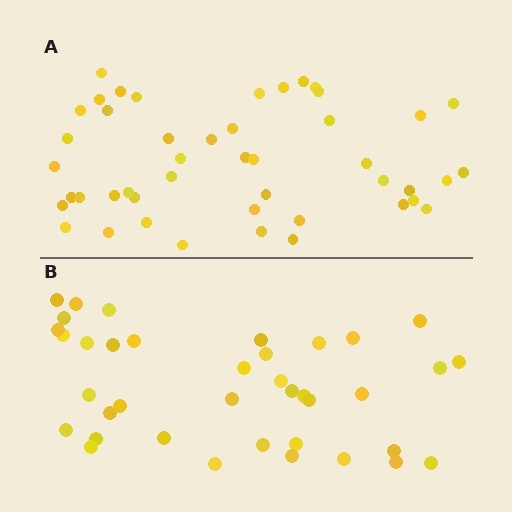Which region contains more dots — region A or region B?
Region A (the top region) has more dots.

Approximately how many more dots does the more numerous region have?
Region A has roughly 8 or so more dots than region B.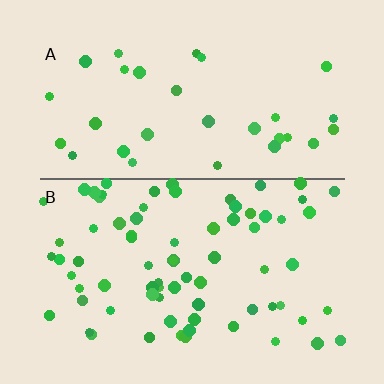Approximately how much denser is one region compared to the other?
Approximately 2.4× — region B over region A.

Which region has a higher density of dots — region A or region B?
B (the bottom).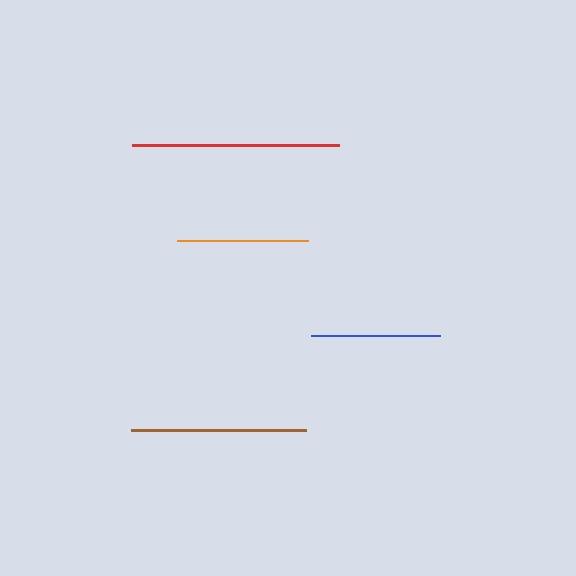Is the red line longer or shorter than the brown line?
The red line is longer than the brown line.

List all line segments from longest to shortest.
From longest to shortest: red, brown, orange, blue.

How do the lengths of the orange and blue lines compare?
The orange and blue lines are approximately the same length.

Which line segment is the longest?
The red line is the longest at approximately 207 pixels.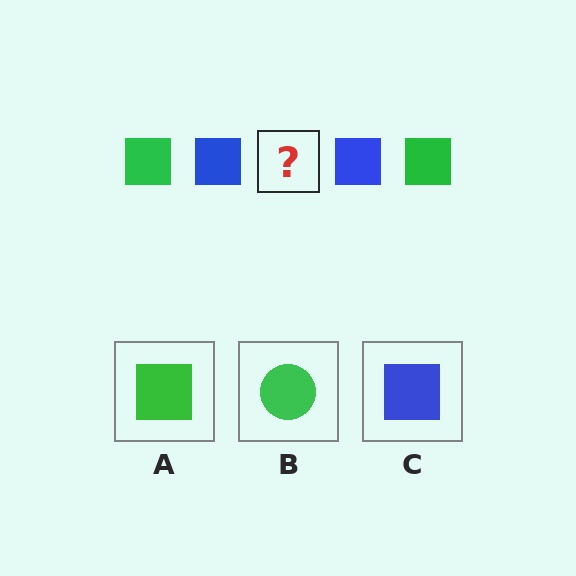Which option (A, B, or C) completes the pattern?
A.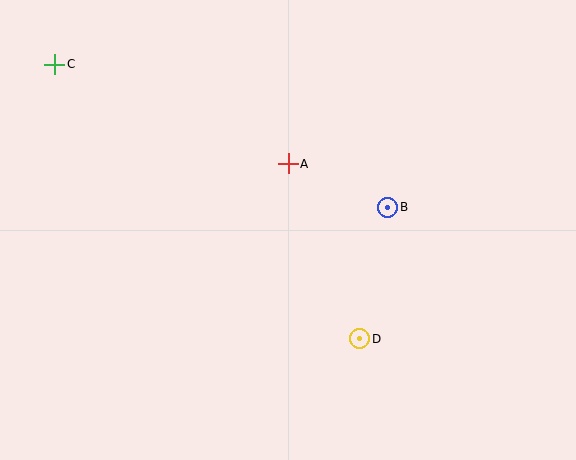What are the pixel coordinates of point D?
Point D is at (360, 339).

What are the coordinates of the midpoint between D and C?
The midpoint between D and C is at (207, 202).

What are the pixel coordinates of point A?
Point A is at (288, 164).